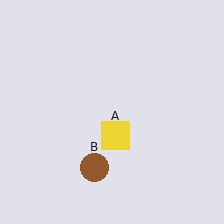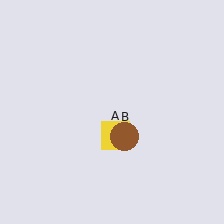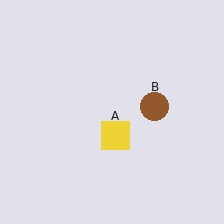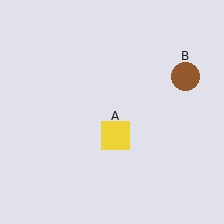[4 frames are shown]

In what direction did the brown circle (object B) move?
The brown circle (object B) moved up and to the right.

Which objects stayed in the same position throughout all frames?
Yellow square (object A) remained stationary.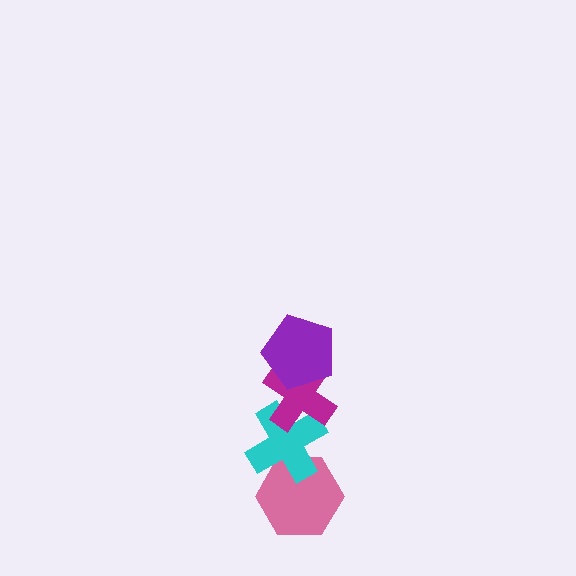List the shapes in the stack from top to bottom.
From top to bottom: the purple pentagon, the magenta cross, the cyan cross, the pink hexagon.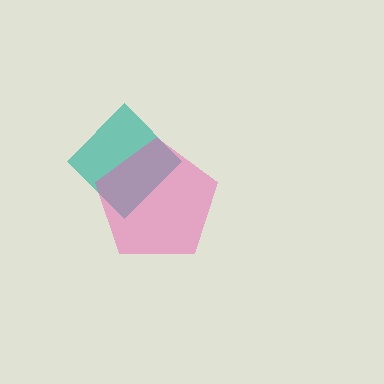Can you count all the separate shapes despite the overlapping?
Yes, there are 2 separate shapes.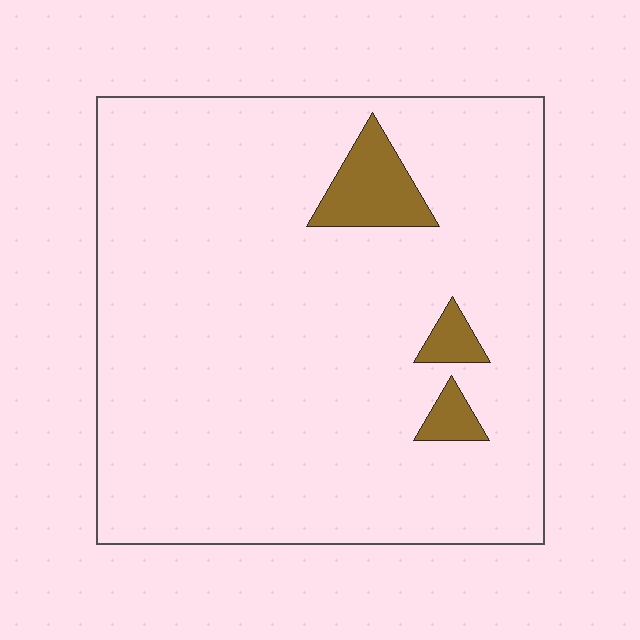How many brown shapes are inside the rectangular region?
3.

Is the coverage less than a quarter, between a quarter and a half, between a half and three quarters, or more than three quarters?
Less than a quarter.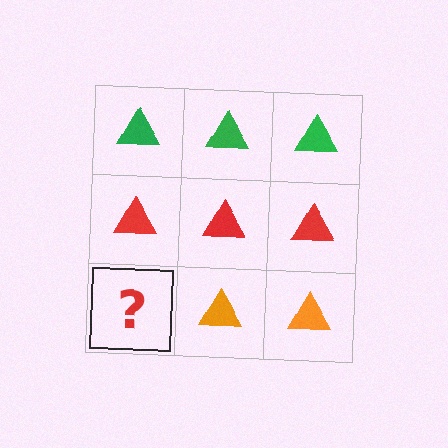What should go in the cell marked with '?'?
The missing cell should contain an orange triangle.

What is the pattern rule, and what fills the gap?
The rule is that each row has a consistent color. The gap should be filled with an orange triangle.